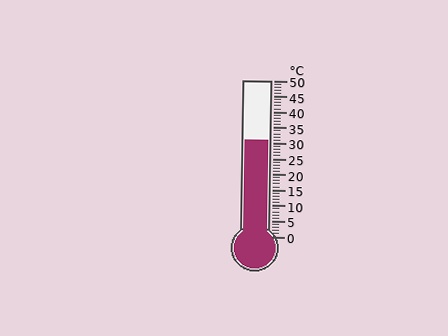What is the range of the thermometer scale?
The thermometer scale ranges from 0°C to 50°C.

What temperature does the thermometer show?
The thermometer shows approximately 31°C.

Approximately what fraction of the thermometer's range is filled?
The thermometer is filled to approximately 60% of its range.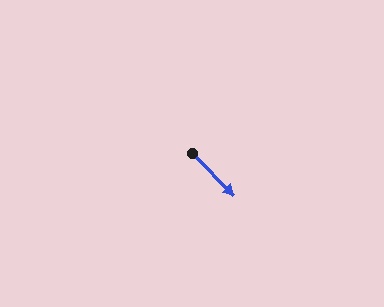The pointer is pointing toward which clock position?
Roughly 5 o'clock.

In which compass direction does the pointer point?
Southeast.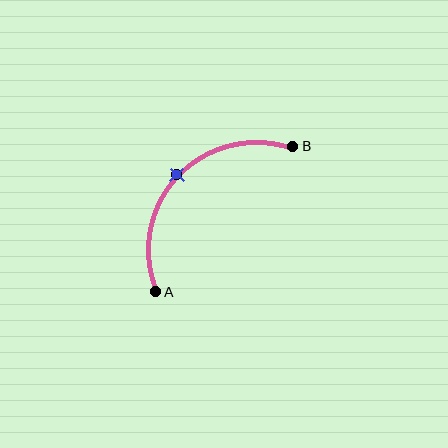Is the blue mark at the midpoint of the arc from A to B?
Yes. The blue mark lies on the arc at equal arc-length from both A and B — it is the arc midpoint.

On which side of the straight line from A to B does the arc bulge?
The arc bulges above and to the left of the straight line connecting A and B.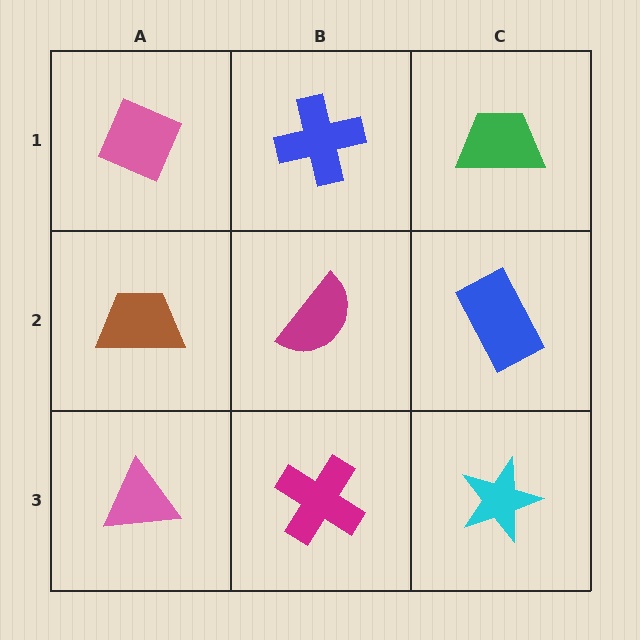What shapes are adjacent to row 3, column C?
A blue rectangle (row 2, column C), a magenta cross (row 3, column B).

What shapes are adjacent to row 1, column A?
A brown trapezoid (row 2, column A), a blue cross (row 1, column B).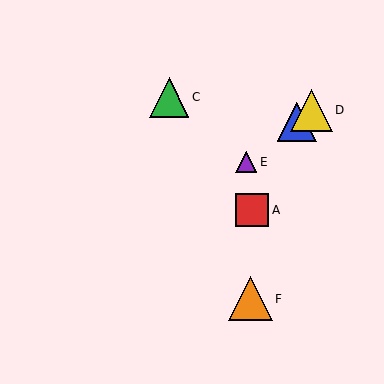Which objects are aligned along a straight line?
Objects B, D, E are aligned along a straight line.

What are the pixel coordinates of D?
Object D is at (312, 110).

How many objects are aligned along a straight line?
3 objects (B, D, E) are aligned along a straight line.